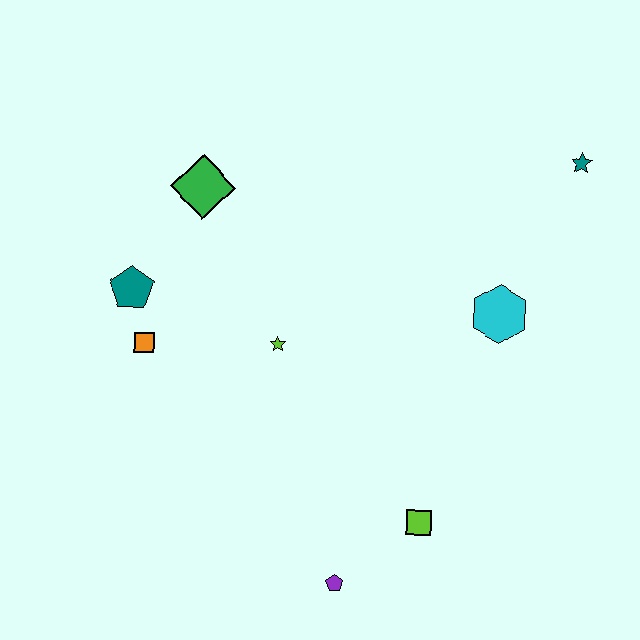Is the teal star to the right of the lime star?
Yes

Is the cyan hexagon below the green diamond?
Yes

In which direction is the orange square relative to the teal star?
The orange square is to the left of the teal star.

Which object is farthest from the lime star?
The teal star is farthest from the lime star.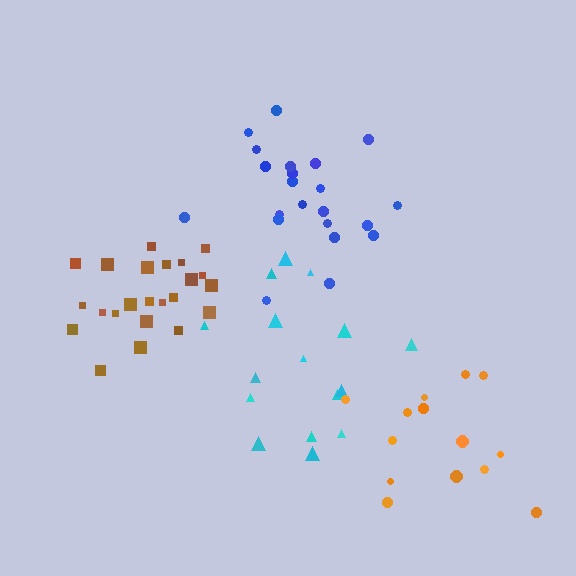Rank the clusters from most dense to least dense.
brown, blue, orange, cyan.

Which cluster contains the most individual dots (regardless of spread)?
Brown (23).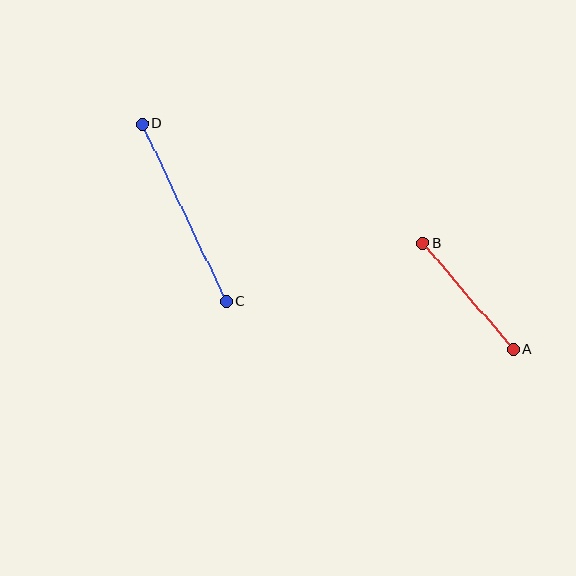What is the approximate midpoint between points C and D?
The midpoint is at approximately (184, 213) pixels.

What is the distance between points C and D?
The distance is approximately 196 pixels.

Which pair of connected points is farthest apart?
Points C and D are farthest apart.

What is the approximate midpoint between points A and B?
The midpoint is at approximately (468, 296) pixels.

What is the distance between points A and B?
The distance is approximately 139 pixels.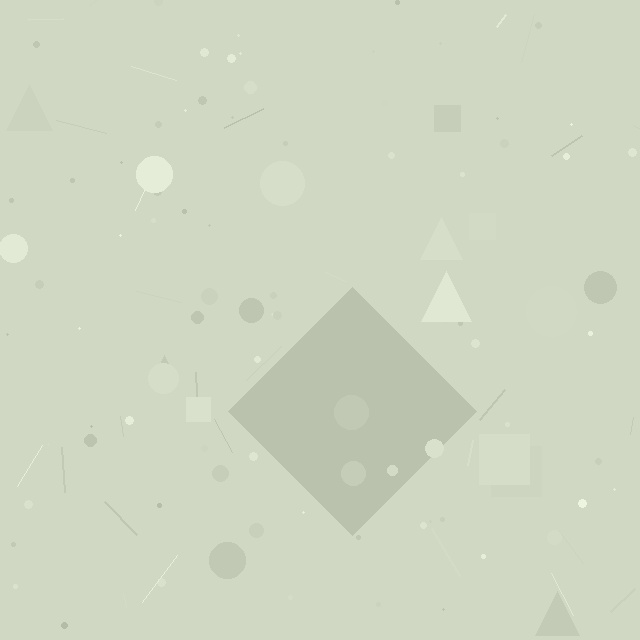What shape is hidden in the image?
A diamond is hidden in the image.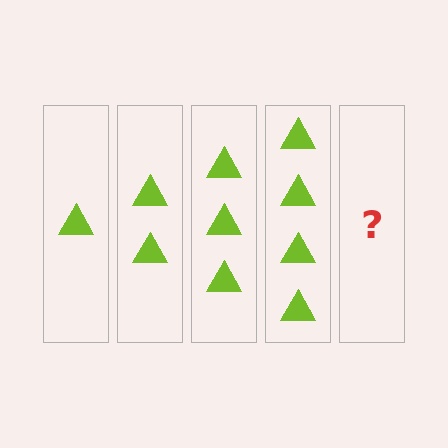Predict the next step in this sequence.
The next step is 5 triangles.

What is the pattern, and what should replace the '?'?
The pattern is that each step adds one more triangle. The '?' should be 5 triangles.